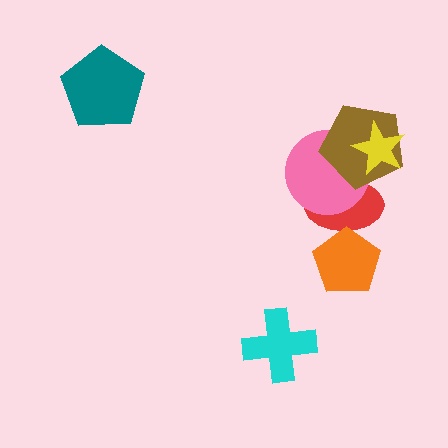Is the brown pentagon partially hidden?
Yes, it is partially covered by another shape.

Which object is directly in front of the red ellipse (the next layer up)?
The pink circle is directly in front of the red ellipse.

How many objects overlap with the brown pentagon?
3 objects overlap with the brown pentagon.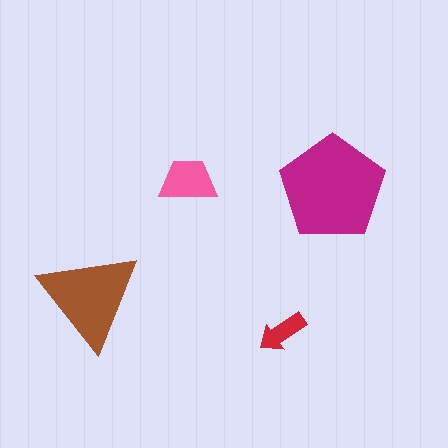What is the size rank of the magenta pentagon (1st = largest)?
1st.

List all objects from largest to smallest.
The magenta pentagon, the brown triangle, the pink trapezoid, the red arrow.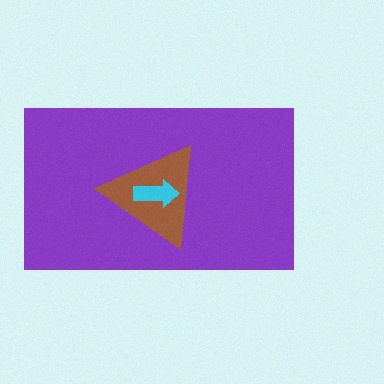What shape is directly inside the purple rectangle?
The brown triangle.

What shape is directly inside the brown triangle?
The cyan arrow.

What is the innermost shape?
The cyan arrow.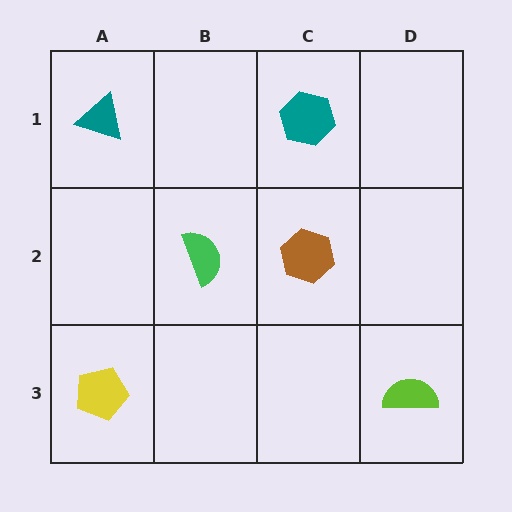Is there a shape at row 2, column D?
No, that cell is empty.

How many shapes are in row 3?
2 shapes.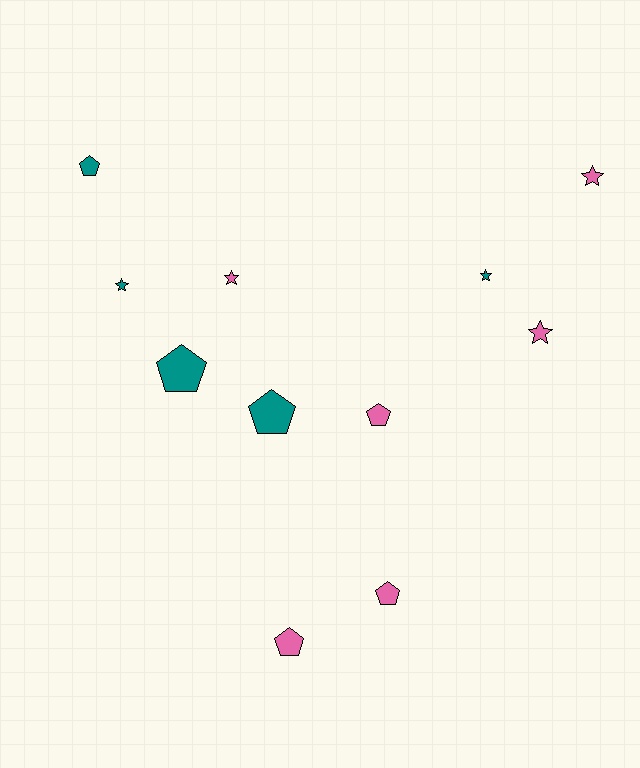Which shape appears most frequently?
Pentagon, with 6 objects.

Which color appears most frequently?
Pink, with 6 objects.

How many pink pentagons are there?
There are 3 pink pentagons.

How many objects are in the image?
There are 11 objects.